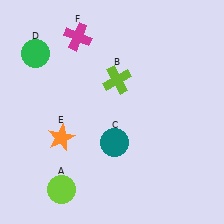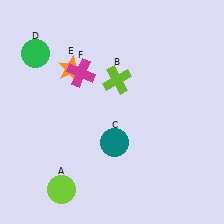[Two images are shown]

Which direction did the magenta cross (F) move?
The magenta cross (F) moved down.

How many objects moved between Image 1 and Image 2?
2 objects moved between the two images.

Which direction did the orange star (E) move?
The orange star (E) moved up.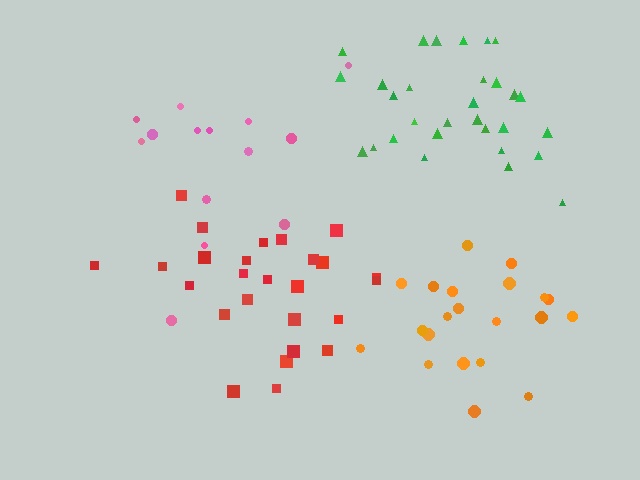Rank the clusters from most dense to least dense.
red, green, orange, pink.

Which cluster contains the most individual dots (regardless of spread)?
Green (31).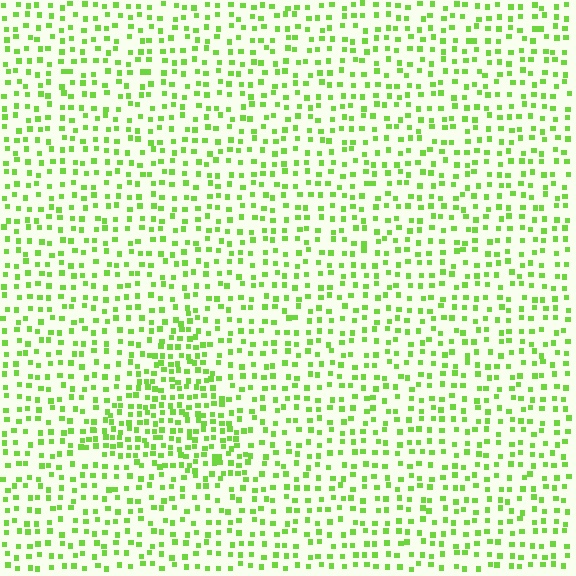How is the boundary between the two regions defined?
The boundary is defined by a change in element density (approximately 1.8x ratio). All elements are the same color, size, and shape.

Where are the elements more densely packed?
The elements are more densely packed inside the triangle boundary.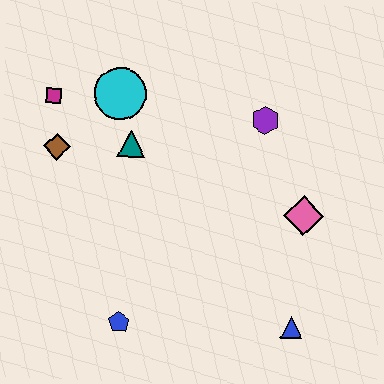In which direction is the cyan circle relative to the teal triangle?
The cyan circle is above the teal triangle.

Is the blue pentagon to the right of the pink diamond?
No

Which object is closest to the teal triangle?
The cyan circle is closest to the teal triangle.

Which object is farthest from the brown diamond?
The blue triangle is farthest from the brown diamond.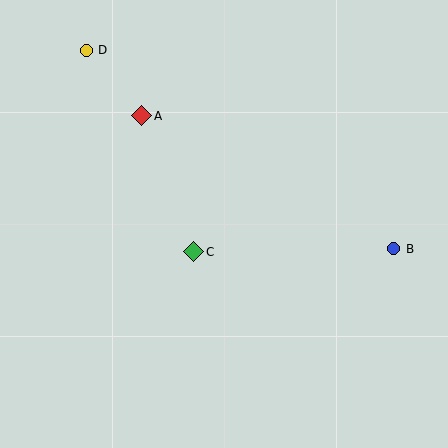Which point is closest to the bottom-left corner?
Point C is closest to the bottom-left corner.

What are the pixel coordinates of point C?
Point C is at (194, 252).